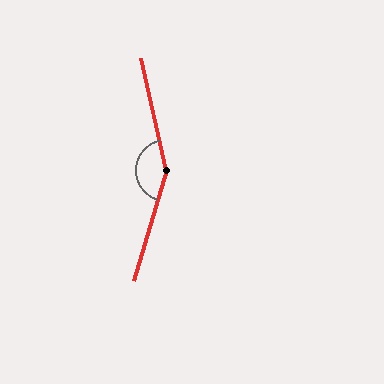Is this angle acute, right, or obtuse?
It is obtuse.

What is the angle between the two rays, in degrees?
Approximately 151 degrees.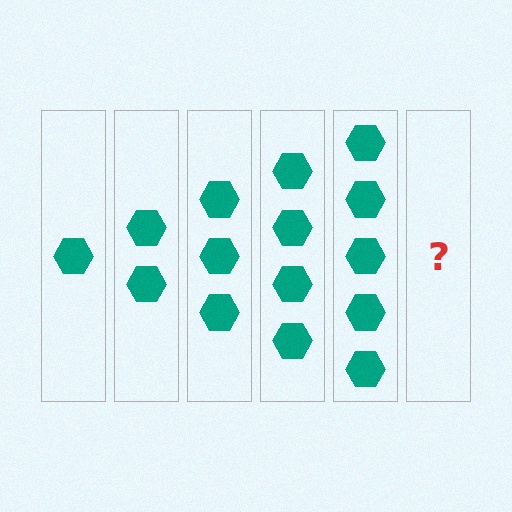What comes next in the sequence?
The next element should be 6 hexagons.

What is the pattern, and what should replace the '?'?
The pattern is that each step adds one more hexagon. The '?' should be 6 hexagons.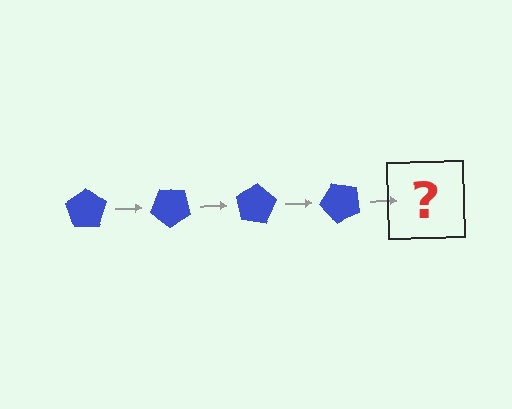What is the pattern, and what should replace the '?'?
The pattern is that the pentagon rotates 40 degrees each step. The '?' should be a blue pentagon rotated 160 degrees.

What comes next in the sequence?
The next element should be a blue pentagon rotated 160 degrees.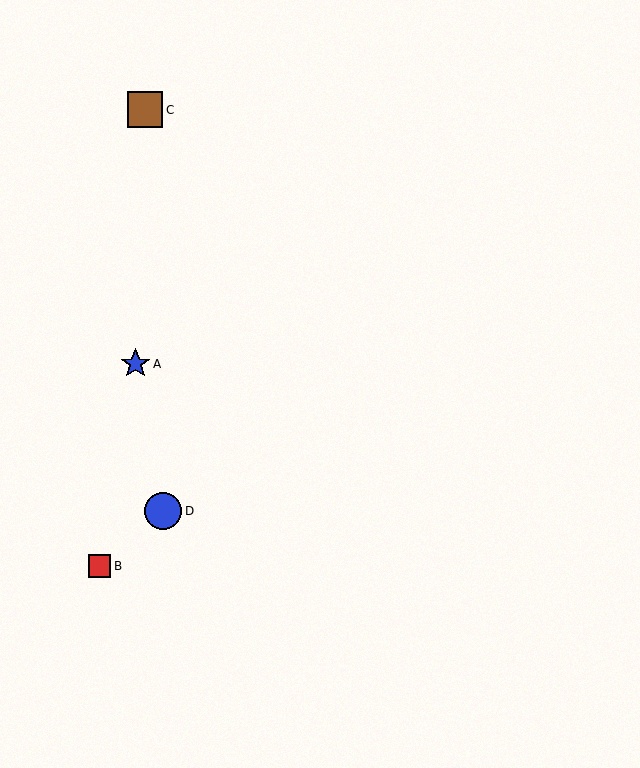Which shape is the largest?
The blue circle (labeled D) is the largest.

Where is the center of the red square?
The center of the red square is at (99, 566).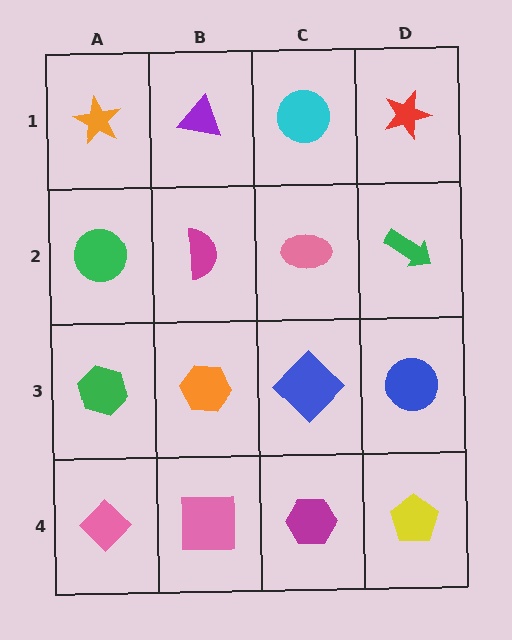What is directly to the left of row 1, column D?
A cyan circle.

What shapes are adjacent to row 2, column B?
A purple triangle (row 1, column B), an orange hexagon (row 3, column B), a green circle (row 2, column A), a pink ellipse (row 2, column C).